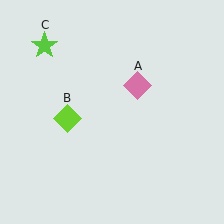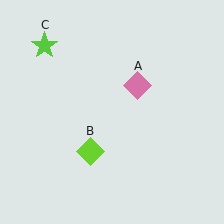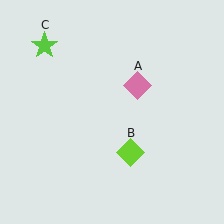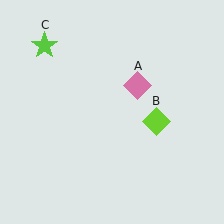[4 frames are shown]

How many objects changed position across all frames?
1 object changed position: lime diamond (object B).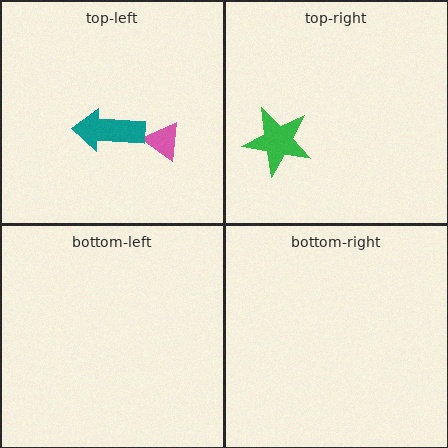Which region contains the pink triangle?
The top-left region.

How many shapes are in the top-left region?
2.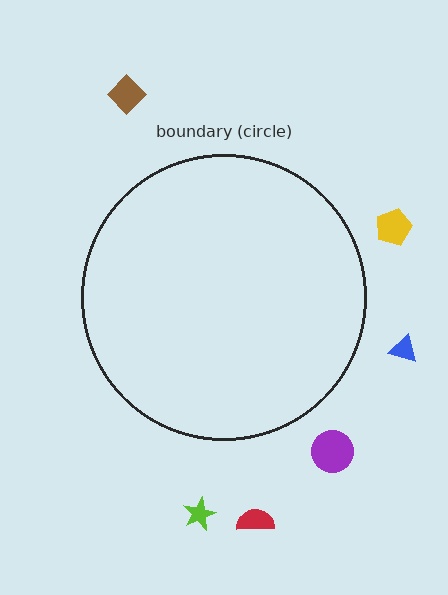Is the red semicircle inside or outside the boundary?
Outside.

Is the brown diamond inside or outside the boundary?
Outside.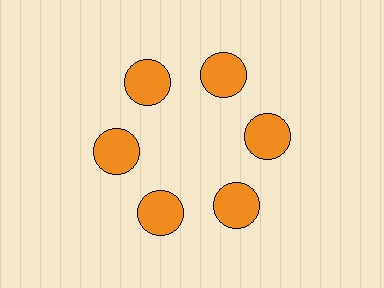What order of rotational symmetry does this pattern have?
This pattern has 6-fold rotational symmetry.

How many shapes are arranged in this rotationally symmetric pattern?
There are 6 shapes, arranged in 6 groups of 1.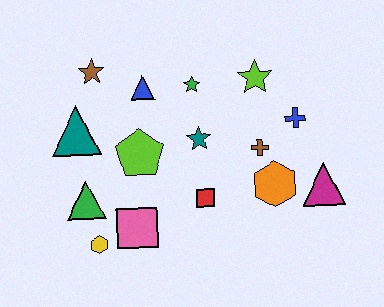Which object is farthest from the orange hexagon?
The brown star is farthest from the orange hexagon.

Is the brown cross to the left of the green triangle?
No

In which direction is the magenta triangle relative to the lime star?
The magenta triangle is below the lime star.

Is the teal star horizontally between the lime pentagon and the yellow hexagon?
No